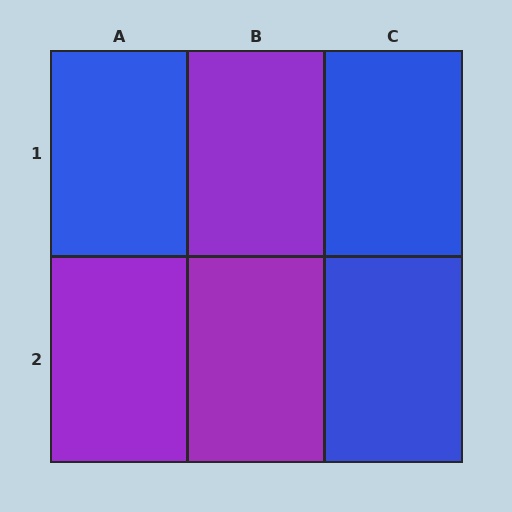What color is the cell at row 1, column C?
Blue.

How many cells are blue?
3 cells are blue.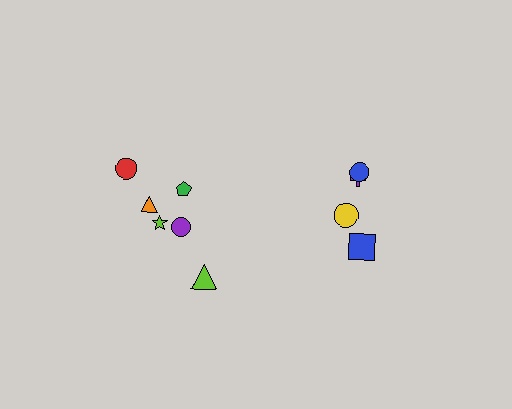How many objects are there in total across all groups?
There are 10 objects.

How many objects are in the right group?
There are 4 objects.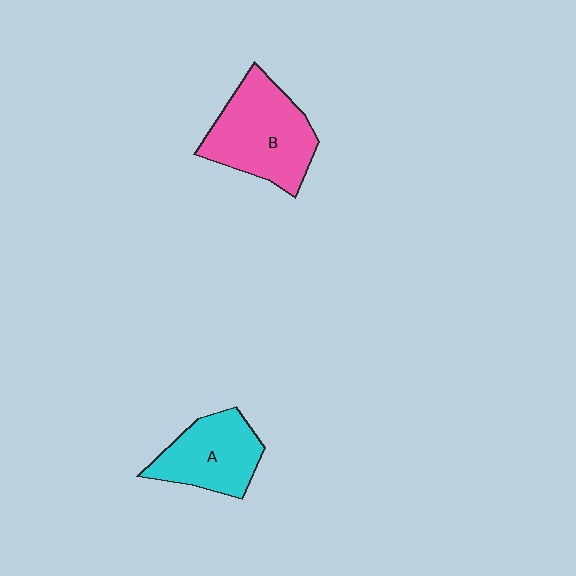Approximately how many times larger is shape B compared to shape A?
Approximately 1.3 times.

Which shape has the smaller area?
Shape A (cyan).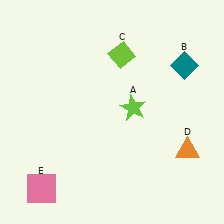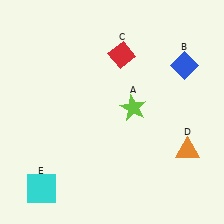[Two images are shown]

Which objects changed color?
B changed from teal to blue. C changed from lime to red. E changed from pink to cyan.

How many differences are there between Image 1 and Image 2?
There are 3 differences between the two images.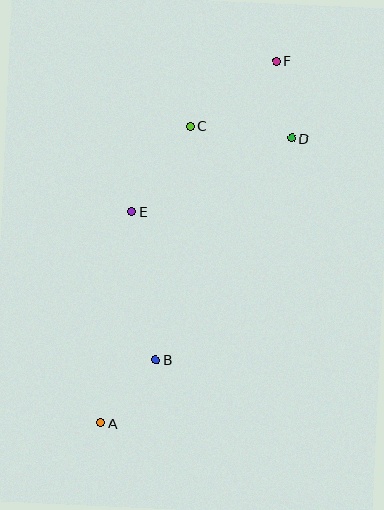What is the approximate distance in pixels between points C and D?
The distance between C and D is approximately 102 pixels.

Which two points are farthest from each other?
Points A and F are farthest from each other.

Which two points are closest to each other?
Points D and F are closest to each other.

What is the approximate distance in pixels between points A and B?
The distance between A and B is approximately 84 pixels.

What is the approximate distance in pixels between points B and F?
The distance between B and F is approximately 322 pixels.